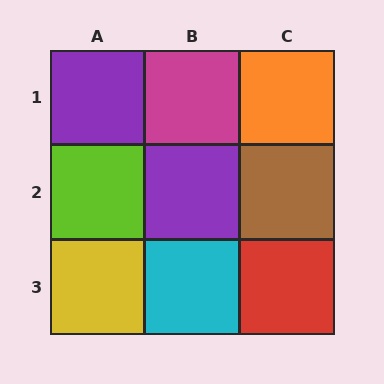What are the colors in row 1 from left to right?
Purple, magenta, orange.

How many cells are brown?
1 cell is brown.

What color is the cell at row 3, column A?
Yellow.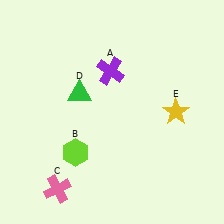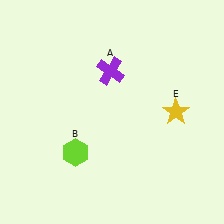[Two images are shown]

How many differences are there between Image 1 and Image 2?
There are 2 differences between the two images.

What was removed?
The pink cross (C), the green triangle (D) were removed in Image 2.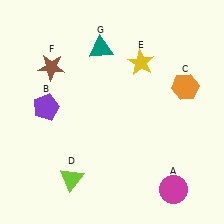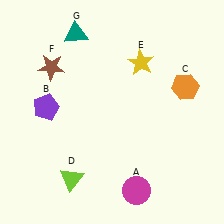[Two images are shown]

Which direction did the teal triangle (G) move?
The teal triangle (G) moved left.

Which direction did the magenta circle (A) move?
The magenta circle (A) moved left.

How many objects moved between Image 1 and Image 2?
2 objects moved between the two images.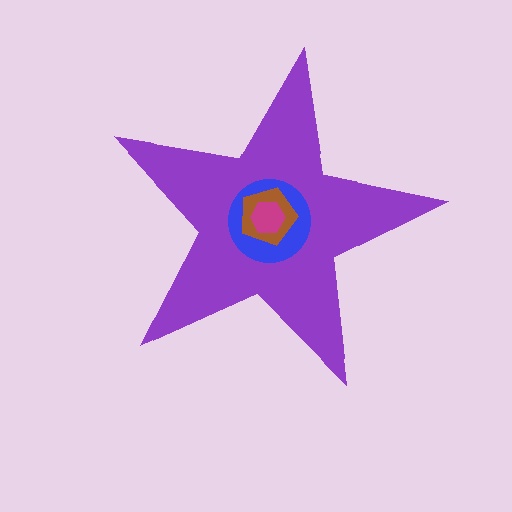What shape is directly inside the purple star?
The blue circle.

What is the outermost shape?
The purple star.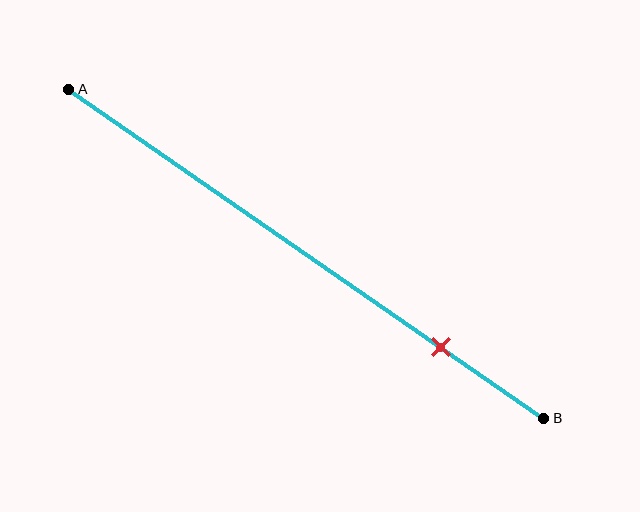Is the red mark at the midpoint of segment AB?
No, the mark is at about 80% from A, not at the 50% midpoint.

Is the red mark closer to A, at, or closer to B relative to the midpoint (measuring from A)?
The red mark is closer to point B than the midpoint of segment AB.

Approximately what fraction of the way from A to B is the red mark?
The red mark is approximately 80% of the way from A to B.